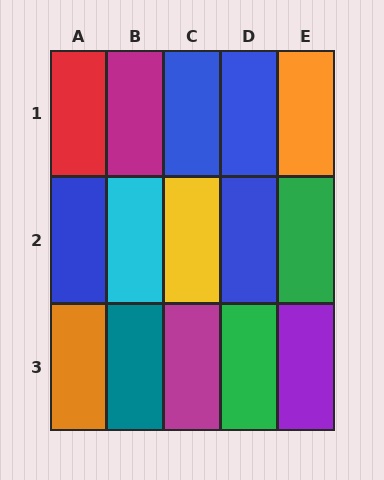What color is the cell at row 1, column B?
Magenta.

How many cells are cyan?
1 cell is cyan.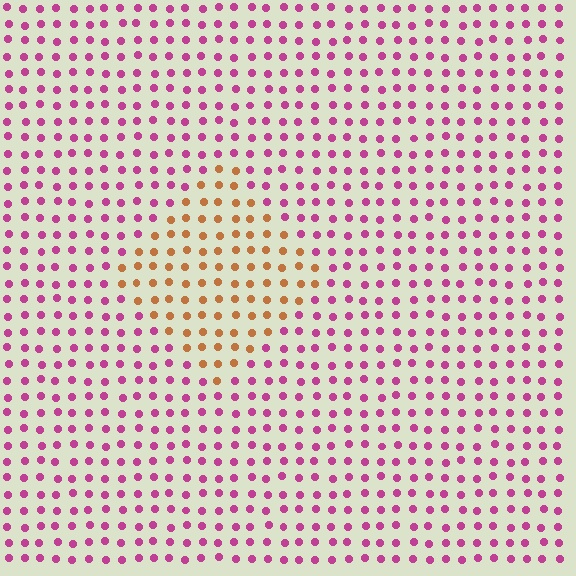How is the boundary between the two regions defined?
The boundary is defined purely by a slight shift in hue (about 65 degrees). Spacing, size, and orientation are identical on both sides.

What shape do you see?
I see a diamond.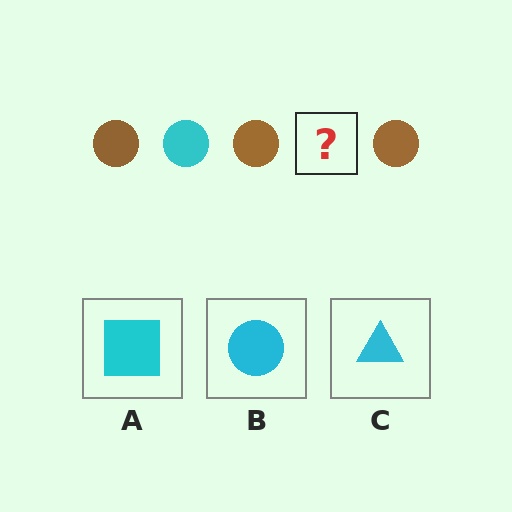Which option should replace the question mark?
Option B.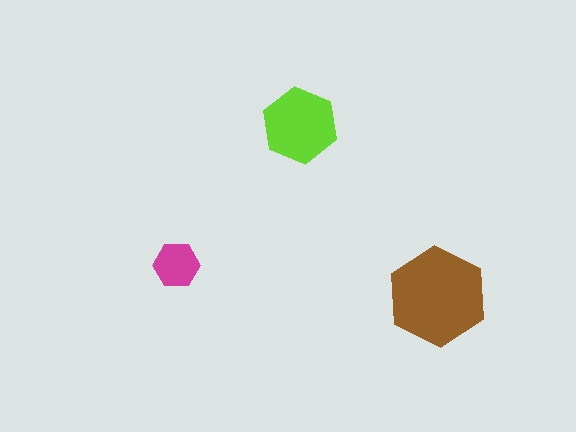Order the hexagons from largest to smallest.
the brown one, the lime one, the magenta one.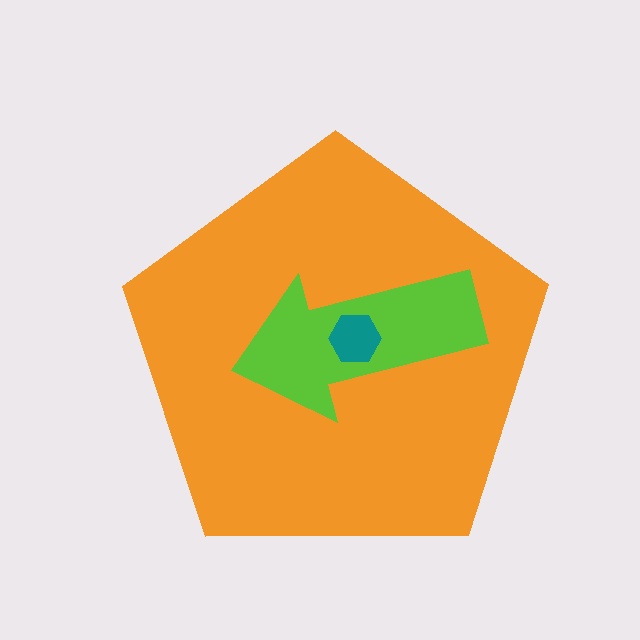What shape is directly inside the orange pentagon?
The lime arrow.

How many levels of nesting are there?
3.